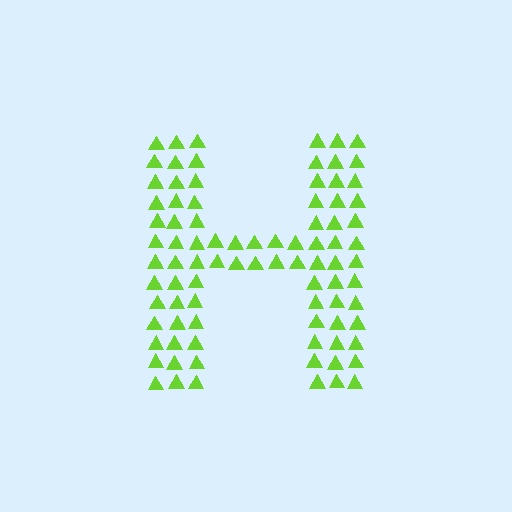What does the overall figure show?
The overall figure shows the letter H.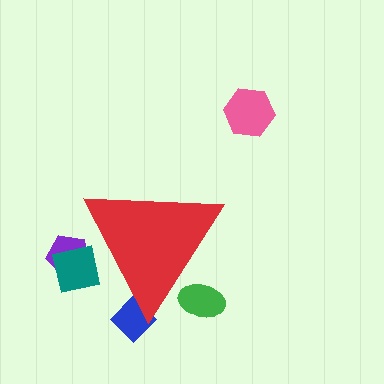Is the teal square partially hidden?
Yes, the teal square is partially hidden behind the red triangle.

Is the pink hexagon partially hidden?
No, the pink hexagon is fully visible.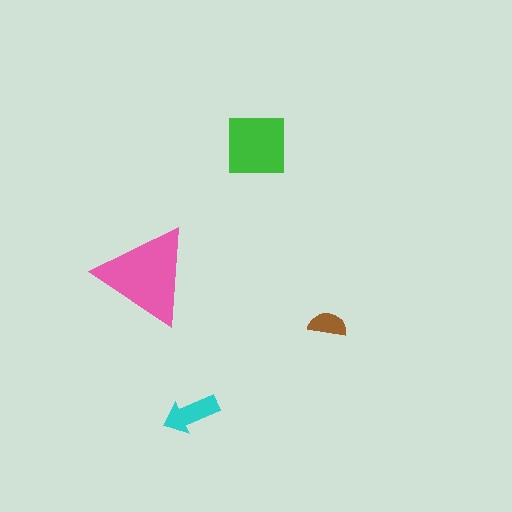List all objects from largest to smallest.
The pink triangle, the green square, the cyan arrow, the brown semicircle.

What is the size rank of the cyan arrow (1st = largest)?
3rd.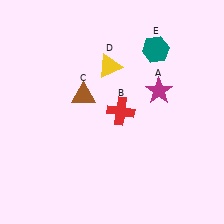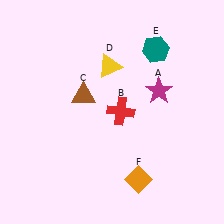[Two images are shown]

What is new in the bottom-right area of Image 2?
An orange diamond (F) was added in the bottom-right area of Image 2.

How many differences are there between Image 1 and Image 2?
There is 1 difference between the two images.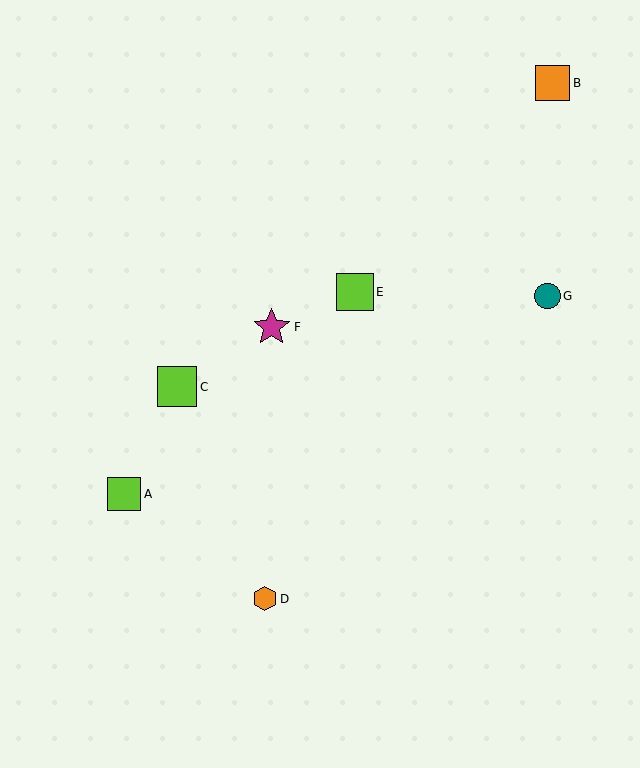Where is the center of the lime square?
The center of the lime square is at (177, 387).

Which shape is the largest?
The lime square (labeled C) is the largest.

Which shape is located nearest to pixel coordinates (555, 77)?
The orange square (labeled B) at (553, 83) is nearest to that location.